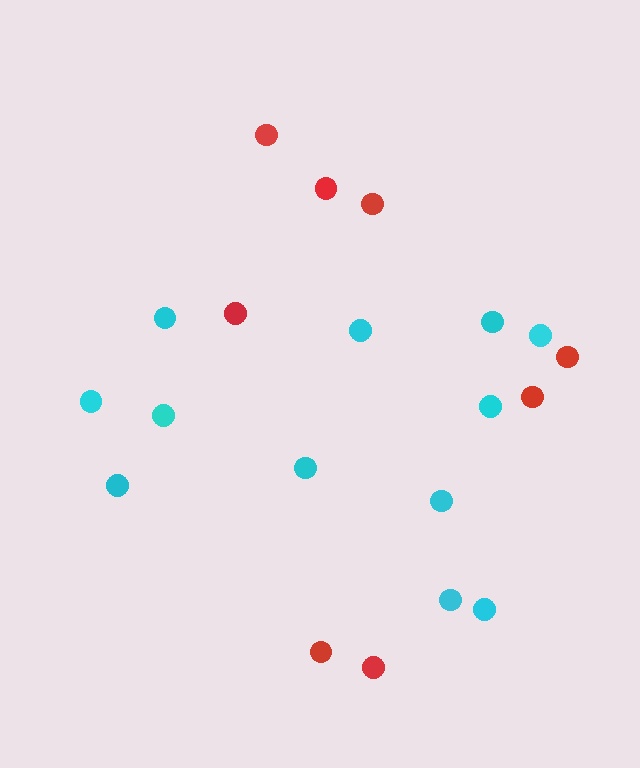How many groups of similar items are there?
There are 2 groups: one group of cyan circles (12) and one group of red circles (8).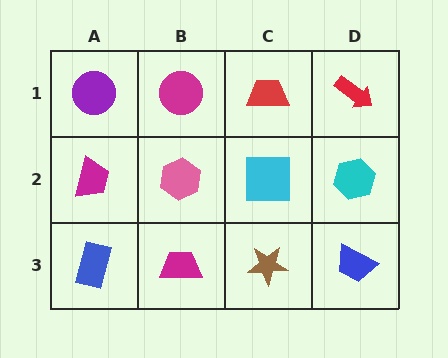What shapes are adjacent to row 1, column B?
A pink hexagon (row 2, column B), a purple circle (row 1, column A), a red trapezoid (row 1, column C).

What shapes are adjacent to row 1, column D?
A cyan hexagon (row 2, column D), a red trapezoid (row 1, column C).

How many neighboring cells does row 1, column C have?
3.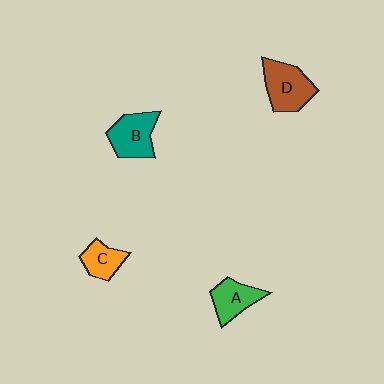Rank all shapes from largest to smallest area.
From largest to smallest: D (brown), B (teal), A (green), C (orange).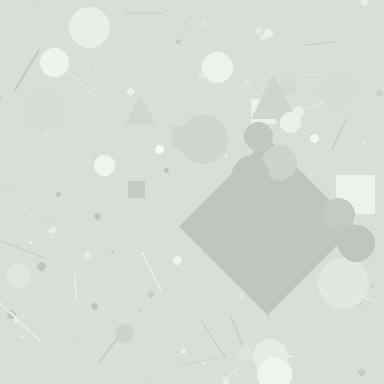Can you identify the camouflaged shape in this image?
The camouflaged shape is a diamond.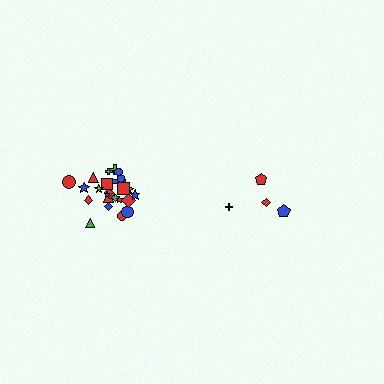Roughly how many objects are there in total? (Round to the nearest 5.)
Roughly 30 objects in total.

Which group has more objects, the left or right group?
The left group.